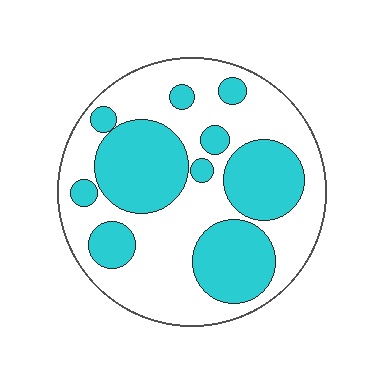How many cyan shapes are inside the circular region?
10.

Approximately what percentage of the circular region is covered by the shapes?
Approximately 40%.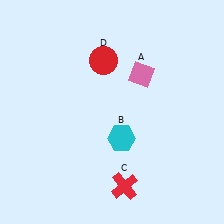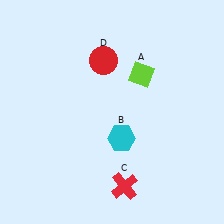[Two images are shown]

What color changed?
The diamond (A) changed from pink in Image 1 to lime in Image 2.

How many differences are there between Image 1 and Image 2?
There is 1 difference between the two images.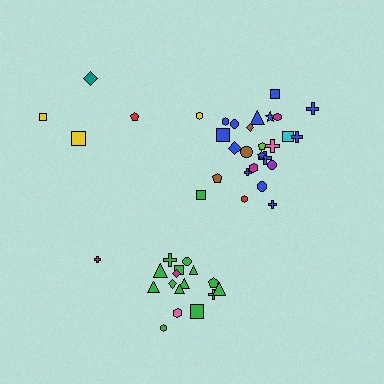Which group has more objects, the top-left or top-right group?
The top-right group.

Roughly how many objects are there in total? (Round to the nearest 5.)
Roughly 45 objects in total.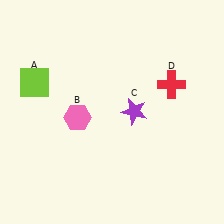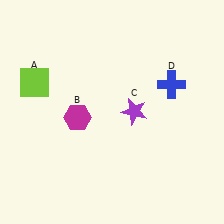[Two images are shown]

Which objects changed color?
B changed from pink to magenta. D changed from red to blue.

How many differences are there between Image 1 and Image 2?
There are 2 differences between the two images.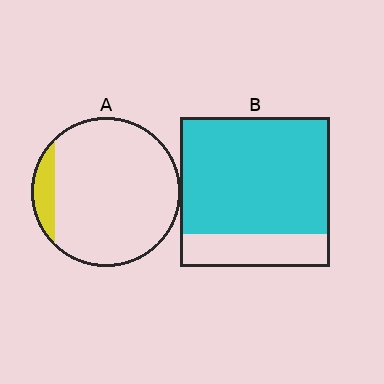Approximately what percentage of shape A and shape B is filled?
A is approximately 10% and B is approximately 80%.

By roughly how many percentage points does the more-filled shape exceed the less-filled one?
By roughly 70 percentage points (B over A).